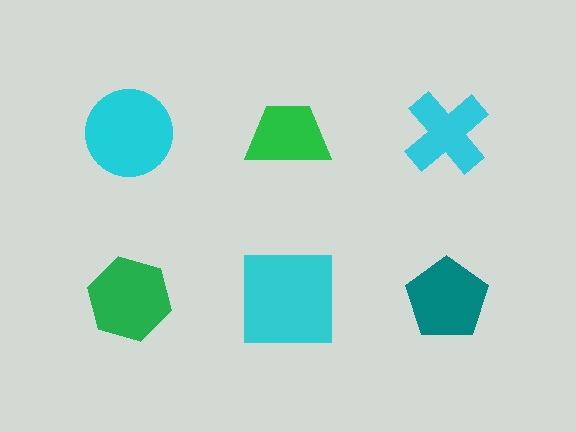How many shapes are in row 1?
3 shapes.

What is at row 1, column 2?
A green trapezoid.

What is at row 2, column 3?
A teal pentagon.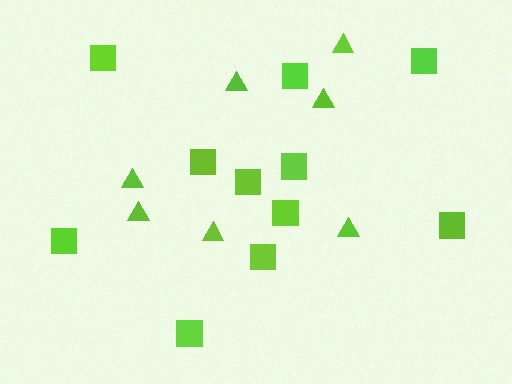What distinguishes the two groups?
There are 2 groups: one group of triangles (7) and one group of squares (11).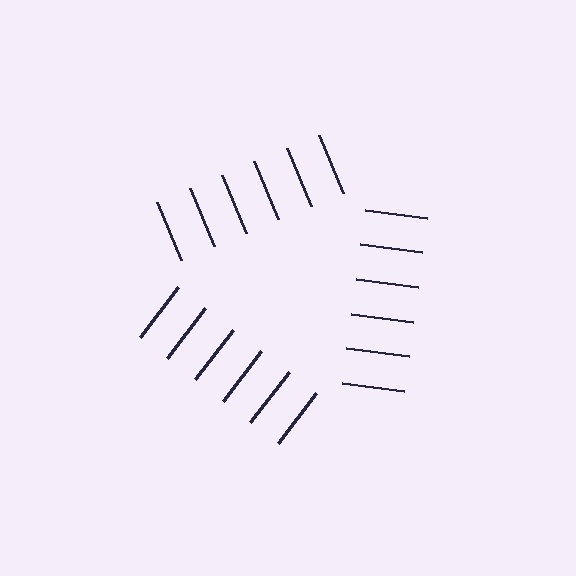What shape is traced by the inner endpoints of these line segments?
An illusory triangle — the line segments terminate on its edges but no continuous stroke is drawn.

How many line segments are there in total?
18 — 6 along each of the 3 edges.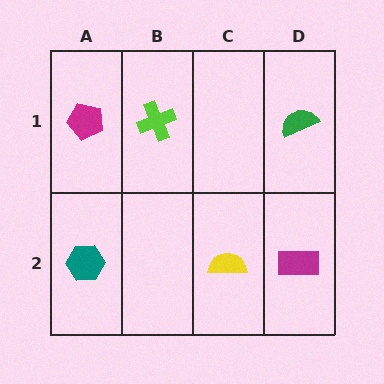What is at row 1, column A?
A magenta pentagon.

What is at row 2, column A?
A teal hexagon.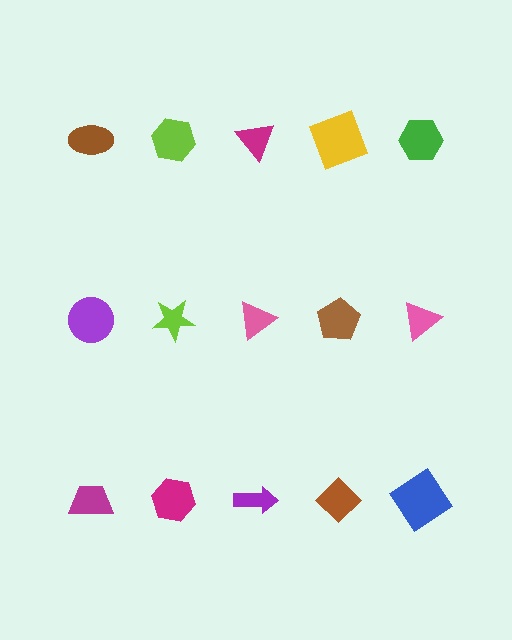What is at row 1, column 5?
A green hexagon.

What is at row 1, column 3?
A magenta triangle.